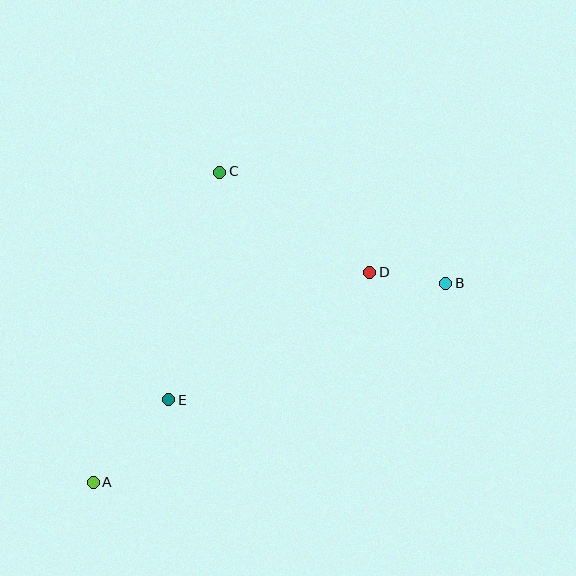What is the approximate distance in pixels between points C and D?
The distance between C and D is approximately 180 pixels.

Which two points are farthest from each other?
Points A and B are farthest from each other.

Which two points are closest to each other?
Points B and D are closest to each other.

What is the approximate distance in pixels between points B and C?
The distance between B and C is approximately 252 pixels.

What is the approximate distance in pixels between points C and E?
The distance between C and E is approximately 234 pixels.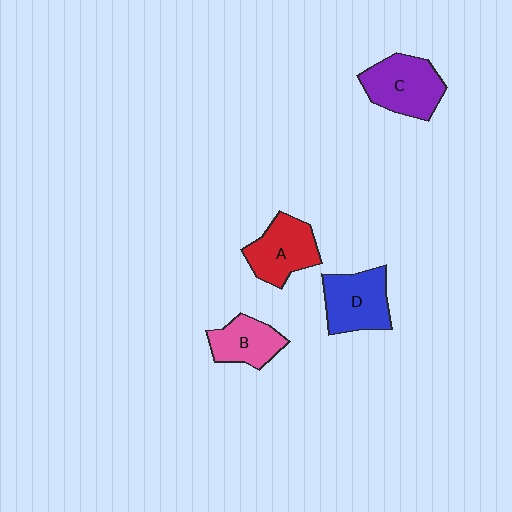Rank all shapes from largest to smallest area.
From largest to smallest: C (purple), D (blue), A (red), B (pink).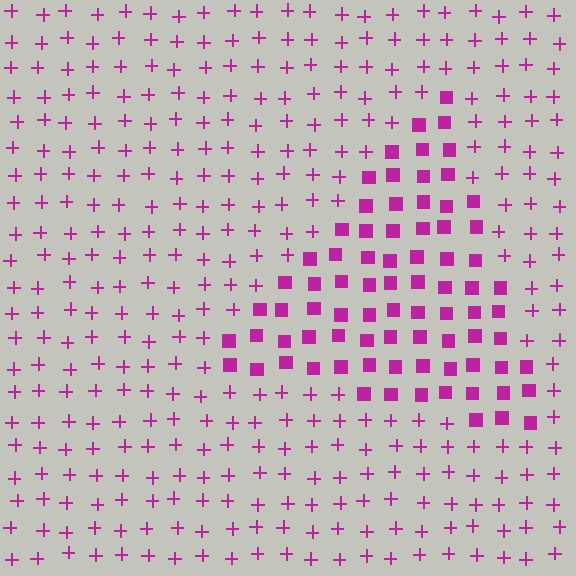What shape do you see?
I see a triangle.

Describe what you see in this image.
The image is filled with small magenta elements arranged in a uniform grid. A triangle-shaped region contains squares, while the surrounding area contains plus signs. The boundary is defined purely by the change in element shape.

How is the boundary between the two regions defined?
The boundary is defined by a change in element shape: squares inside vs. plus signs outside. All elements share the same color and spacing.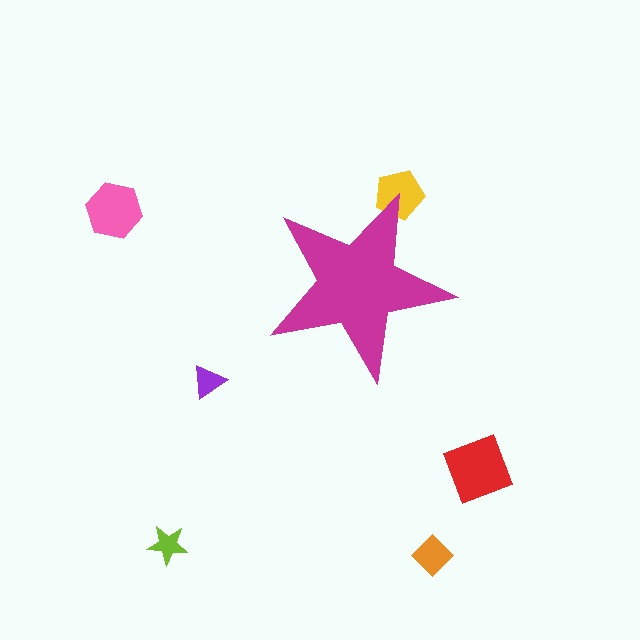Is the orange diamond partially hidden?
No, the orange diamond is fully visible.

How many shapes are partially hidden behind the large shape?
1 shape is partially hidden.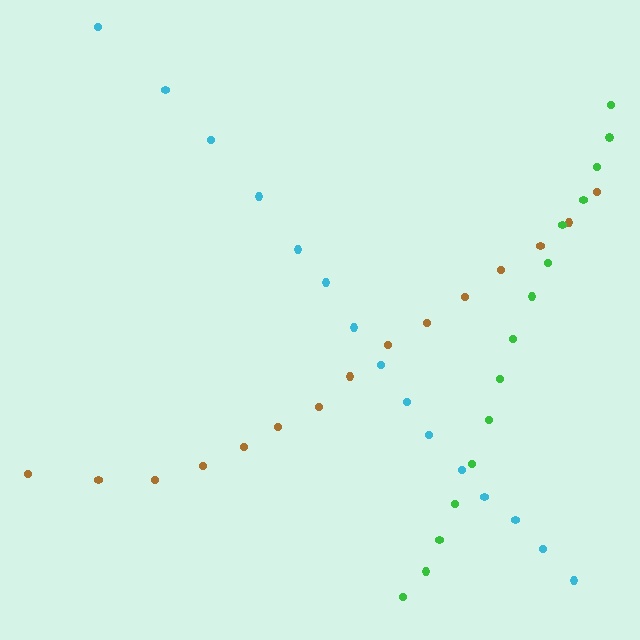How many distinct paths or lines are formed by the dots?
There are 3 distinct paths.